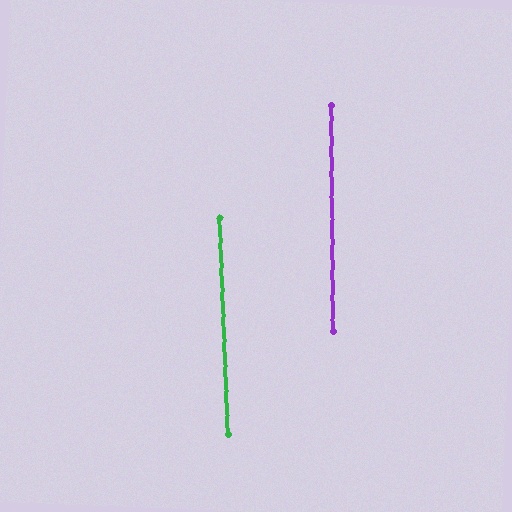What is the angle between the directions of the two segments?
Approximately 2 degrees.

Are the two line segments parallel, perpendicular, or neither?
Parallel — their directions differ by only 1.8°.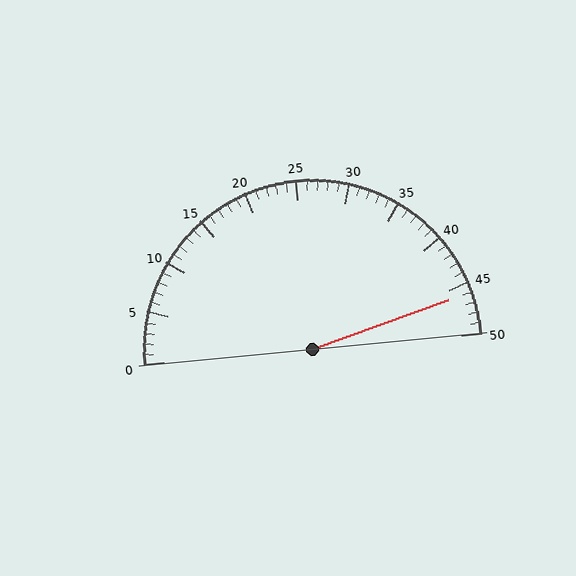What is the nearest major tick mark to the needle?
The nearest major tick mark is 45.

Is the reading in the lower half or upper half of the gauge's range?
The reading is in the upper half of the range (0 to 50).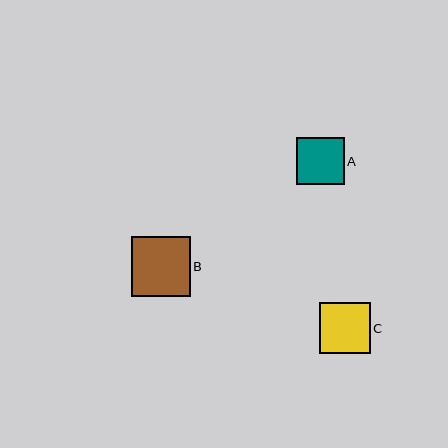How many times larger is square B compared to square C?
Square B is approximately 1.2 times the size of square C.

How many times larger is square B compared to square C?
Square B is approximately 1.2 times the size of square C.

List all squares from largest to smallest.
From largest to smallest: B, C, A.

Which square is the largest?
Square B is the largest with a size of approximately 59 pixels.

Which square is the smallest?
Square A is the smallest with a size of approximately 47 pixels.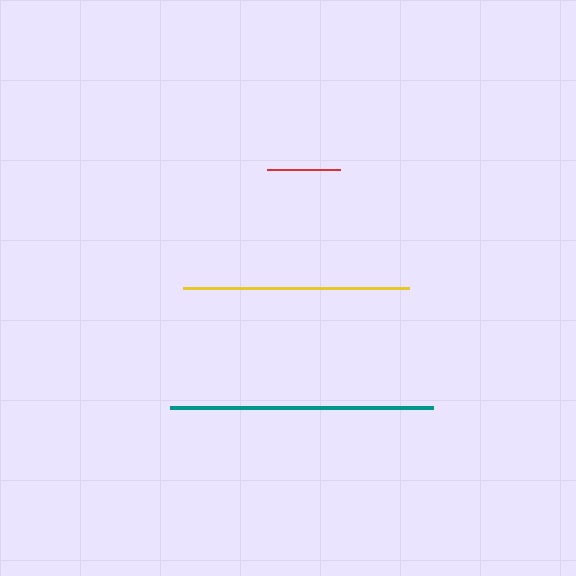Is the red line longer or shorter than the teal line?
The teal line is longer than the red line.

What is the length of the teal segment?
The teal segment is approximately 263 pixels long.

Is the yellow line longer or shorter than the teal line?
The teal line is longer than the yellow line.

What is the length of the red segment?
The red segment is approximately 73 pixels long.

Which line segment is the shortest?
The red line is the shortest at approximately 73 pixels.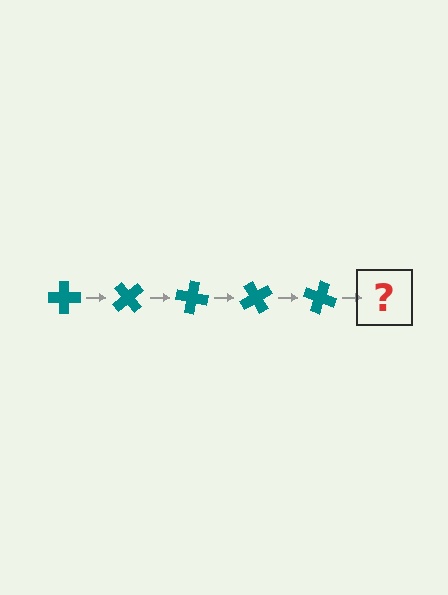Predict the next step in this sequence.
The next step is a teal cross rotated 250 degrees.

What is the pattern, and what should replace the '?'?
The pattern is that the cross rotates 50 degrees each step. The '?' should be a teal cross rotated 250 degrees.